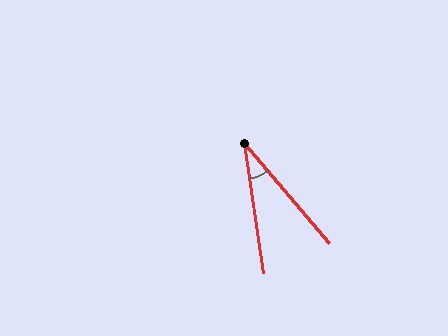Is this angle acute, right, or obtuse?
It is acute.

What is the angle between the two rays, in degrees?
Approximately 32 degrees.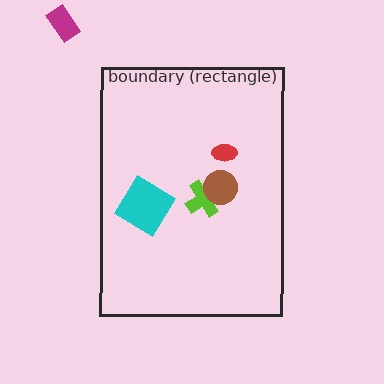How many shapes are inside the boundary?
4 inside, 1 outside.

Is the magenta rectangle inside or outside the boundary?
Outside.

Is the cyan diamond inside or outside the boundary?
Inside.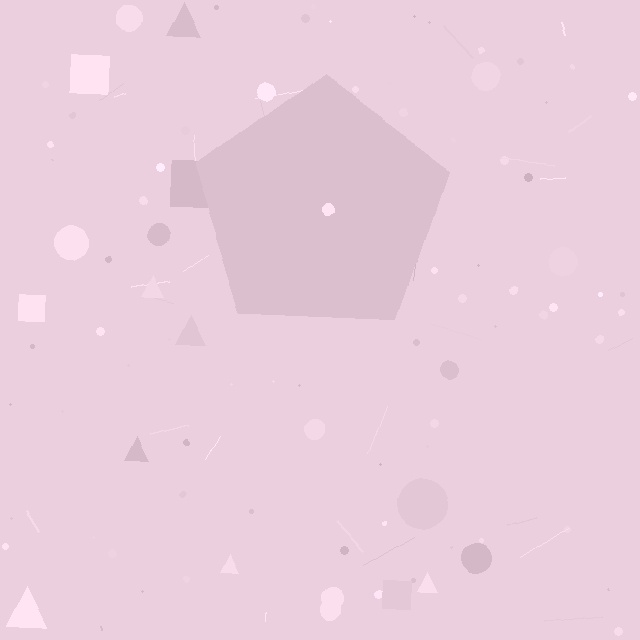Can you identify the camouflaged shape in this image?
The camouflaged shape is a pentagon.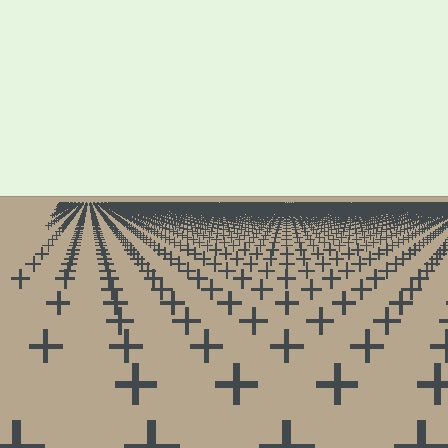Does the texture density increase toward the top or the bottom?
Density increases toward the top.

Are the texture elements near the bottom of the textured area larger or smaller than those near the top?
Larger. Near the bottom, elements are closer to the viewer and appear at a bigger on-screen size.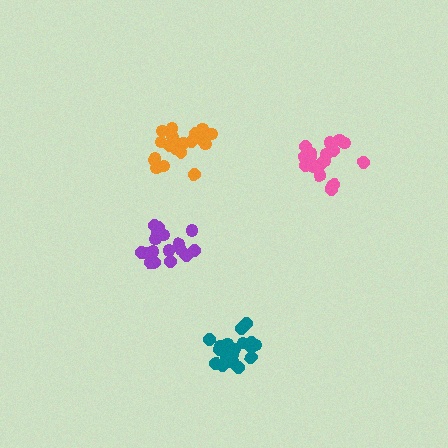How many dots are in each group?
Group 1: 20 dots, Group 2: 18 dots, Group 3: 21 dots, Group 4: 21 dots (80 total).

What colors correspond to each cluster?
The clusters are colored: orange, purple, teal, pink.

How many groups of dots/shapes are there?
There are 4 groups.